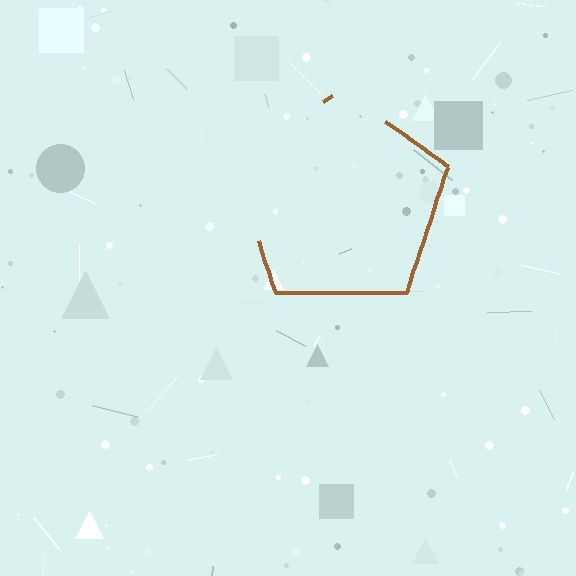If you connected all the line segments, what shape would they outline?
They would outline a pentagon.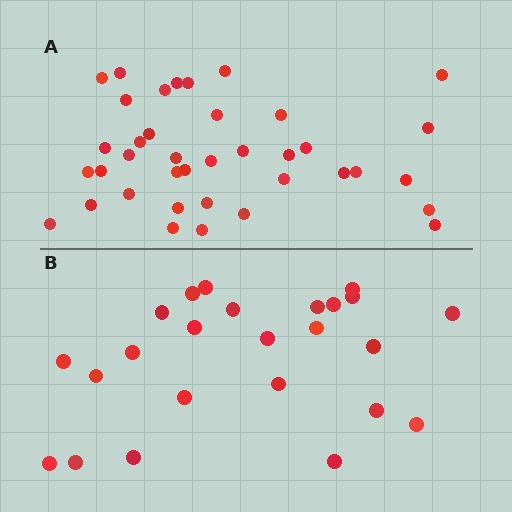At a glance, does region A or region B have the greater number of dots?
Region A (the top region) has more dots.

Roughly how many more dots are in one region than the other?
Region A has approximately 15 more dots than region B.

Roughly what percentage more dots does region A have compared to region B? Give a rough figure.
About 60% more.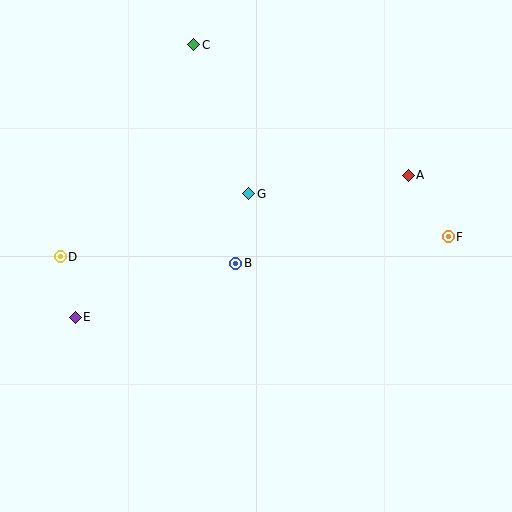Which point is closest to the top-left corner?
Point C is closest to the top-left corner.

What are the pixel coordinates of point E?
Point E is at (75, 317).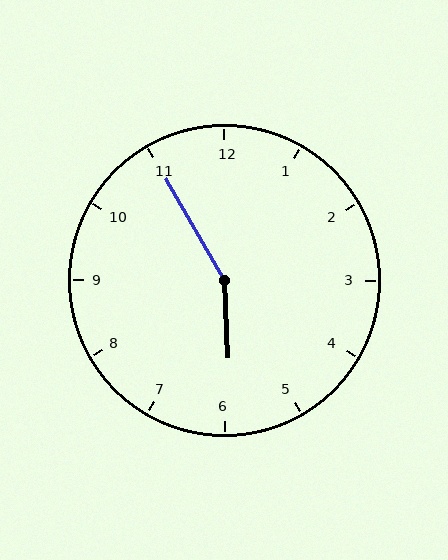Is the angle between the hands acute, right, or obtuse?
It is obtuse.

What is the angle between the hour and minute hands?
Approximately 152 degrees.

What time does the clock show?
5:55.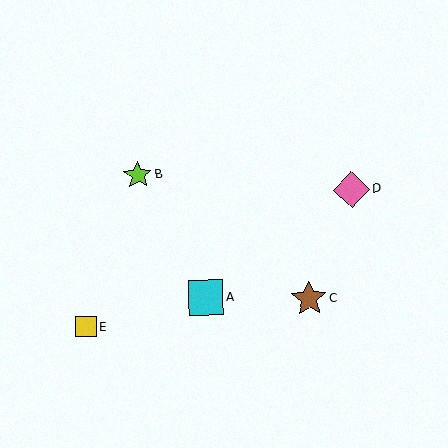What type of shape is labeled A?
Shape A is a cyan square.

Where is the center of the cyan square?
The center of the cyan square is at (206, 297).